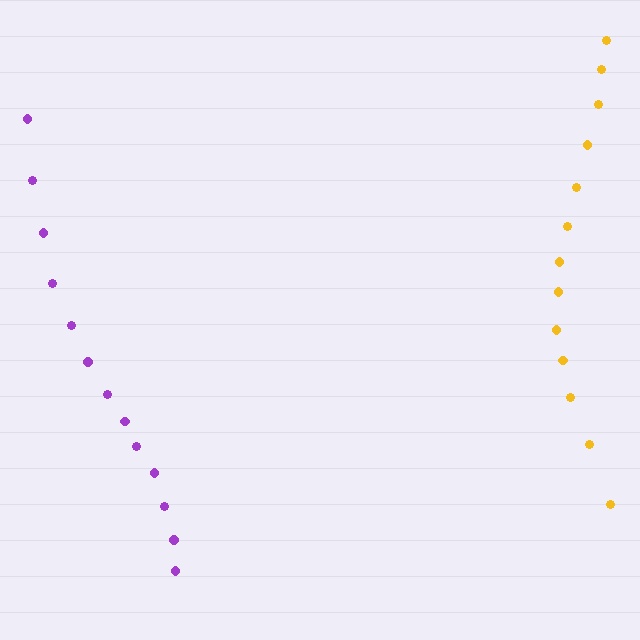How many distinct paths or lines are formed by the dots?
There are 2 distinct paths.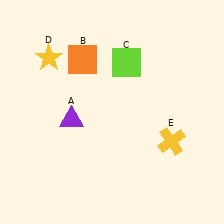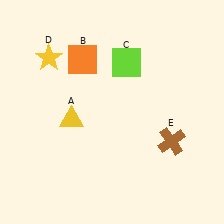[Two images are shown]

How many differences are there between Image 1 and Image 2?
There are 2 differences between the two images.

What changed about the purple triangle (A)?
In Image 1, A is purple. In Image 2, it changed to yellow.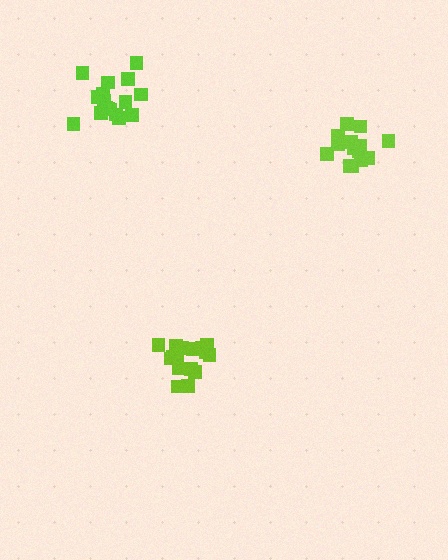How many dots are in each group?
Group 1: 17 dots, Group 2: 17 dots, Group 3: 14 dots (48 total).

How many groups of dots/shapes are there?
There are 3 groups.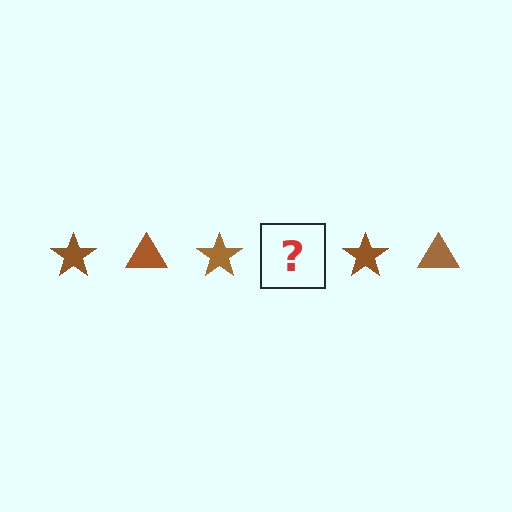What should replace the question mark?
The question mark should be replaced with a brown triangle.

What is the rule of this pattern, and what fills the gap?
The rule is that the pattern cycles through star, triangle shapes in brown. The gap should be filled with a brown triangle.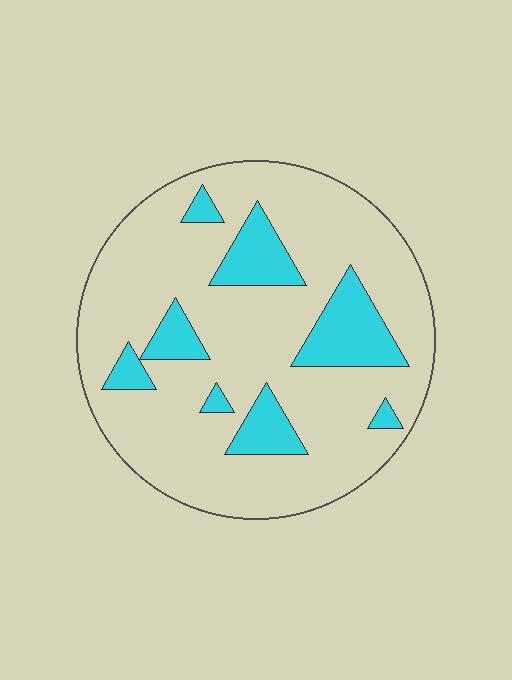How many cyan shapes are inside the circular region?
8.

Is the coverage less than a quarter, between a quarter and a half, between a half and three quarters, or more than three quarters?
Less than a quarter.